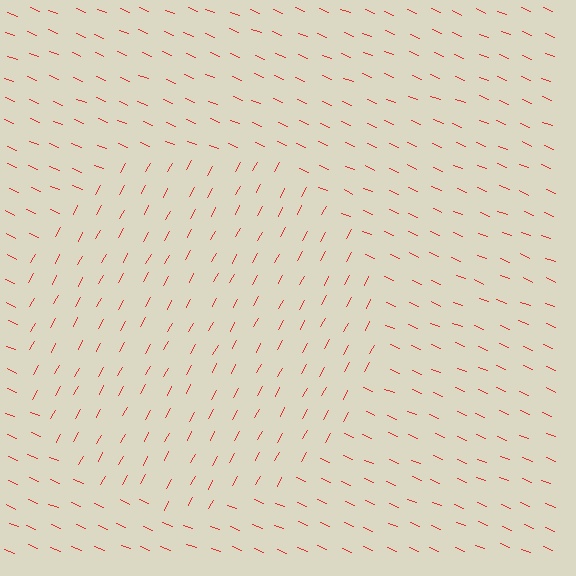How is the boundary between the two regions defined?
The boundary is defined purely by a change in line orientation (approximately 84 degrees difference). All lines are the same color and thickness.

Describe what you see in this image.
The image is filled with small red line segments. A circle region in the image has lines oriented differently from the surrounding lines, creating a visible texture boundary.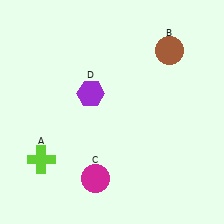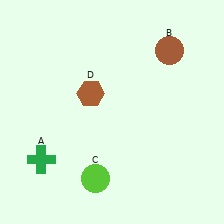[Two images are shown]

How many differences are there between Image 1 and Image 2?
There are 3 differences between the two images.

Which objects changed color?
A changed from lime to green. C changed from magenta to lime. D changed from purple to brown.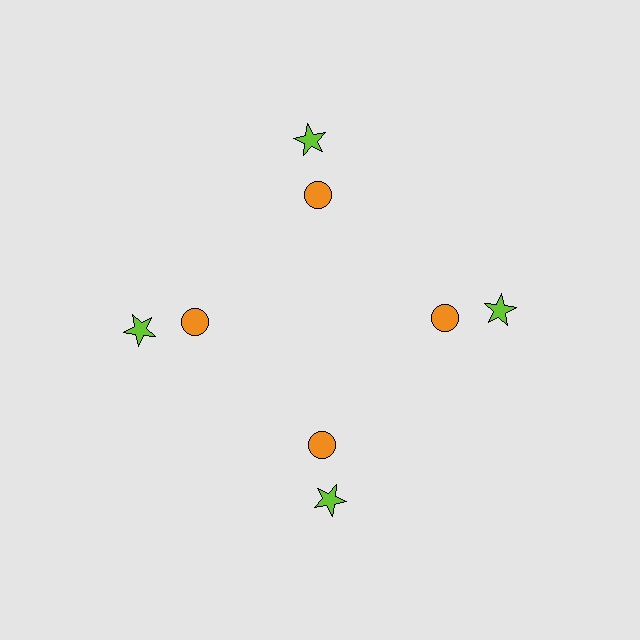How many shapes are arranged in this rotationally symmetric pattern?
There are 8 shapes, arranged in 4 groups of 2.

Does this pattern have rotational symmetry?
Yes, this pattern has 4-fold rotational symmetry. It looks the same after rotating 90 degrees around the center.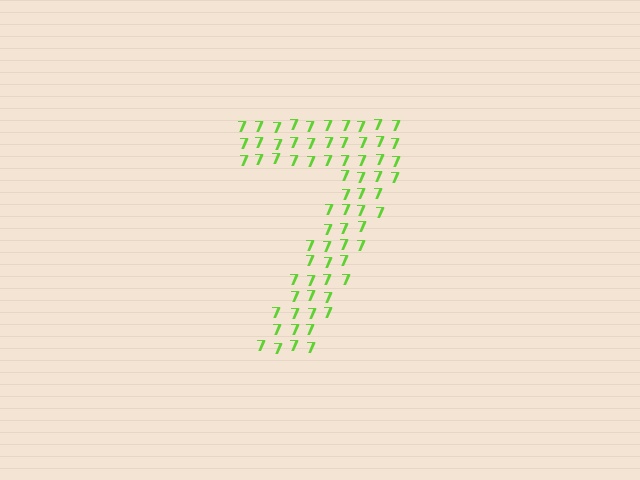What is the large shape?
The large shape is the digit 7.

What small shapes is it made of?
It is made of small digit 7's.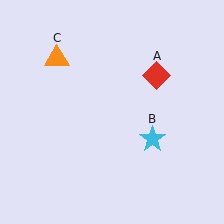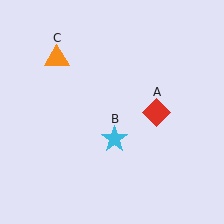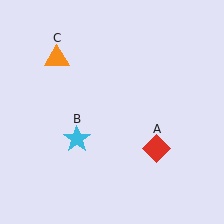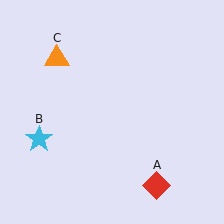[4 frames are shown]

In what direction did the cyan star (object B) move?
The cyan star (object B) moved left.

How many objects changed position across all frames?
2 objects changed position: red diamond (object A), cyan star (object B).